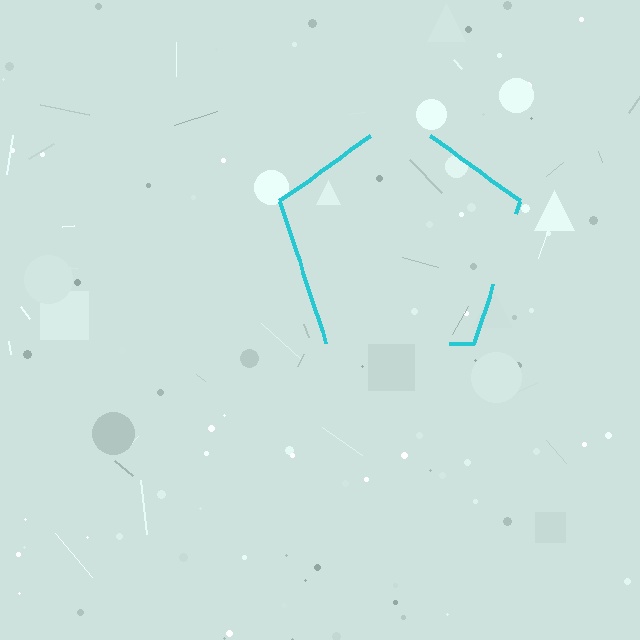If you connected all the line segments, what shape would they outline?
They would outline a pentagon.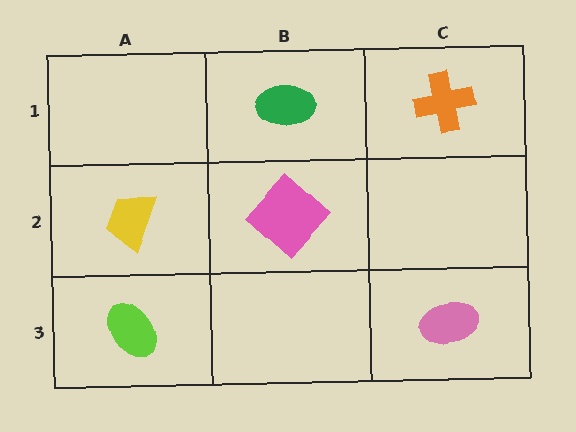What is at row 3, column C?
A pink ellipse.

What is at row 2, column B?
A pink diamond.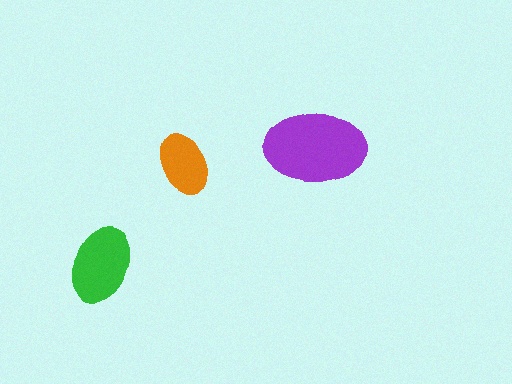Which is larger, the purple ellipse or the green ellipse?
The purple one.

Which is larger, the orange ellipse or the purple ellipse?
The purple one.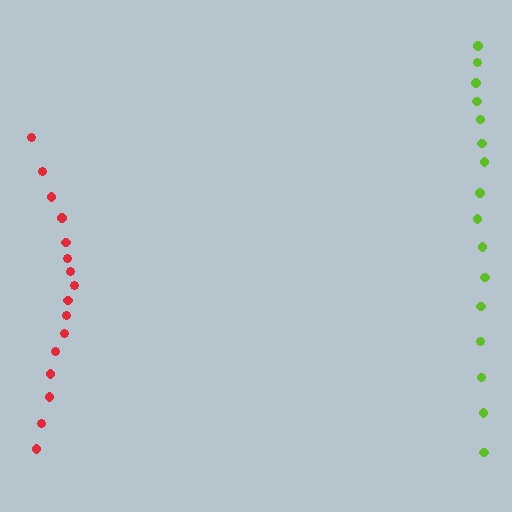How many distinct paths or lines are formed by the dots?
There are 2 distinct paths.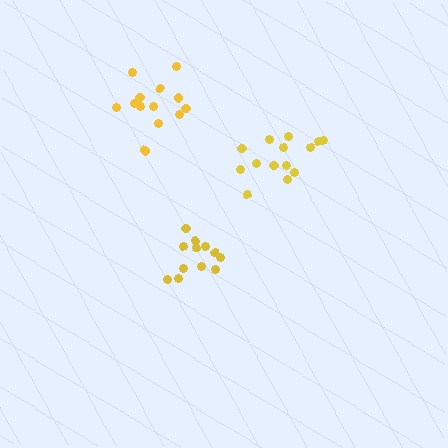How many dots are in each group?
Group 1: 12 dots, Group 2: 13 dots, Group 3: 14 dots (39 total).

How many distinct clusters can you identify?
There are 3 distinct clusters.